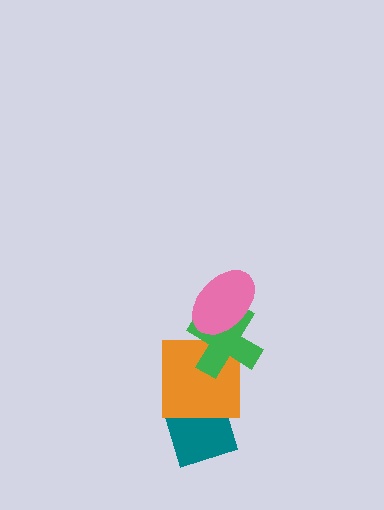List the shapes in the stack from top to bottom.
From top to bottom: the pink ellipse, the green cross, the orange square, the teal diamond.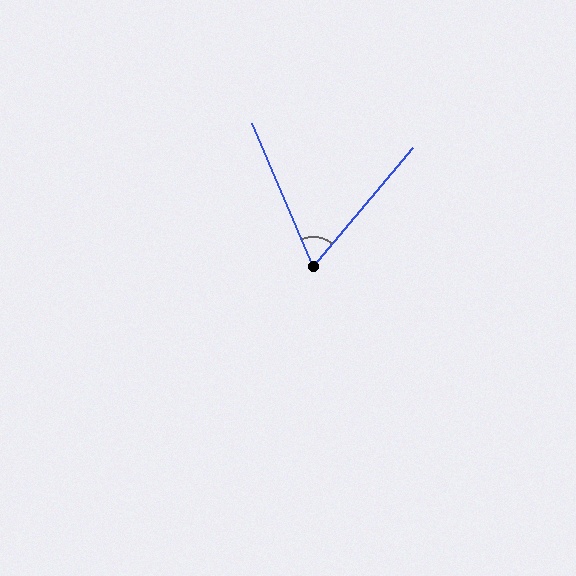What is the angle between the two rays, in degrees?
Approximately 63 degrees.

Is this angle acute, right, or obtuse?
It is acute.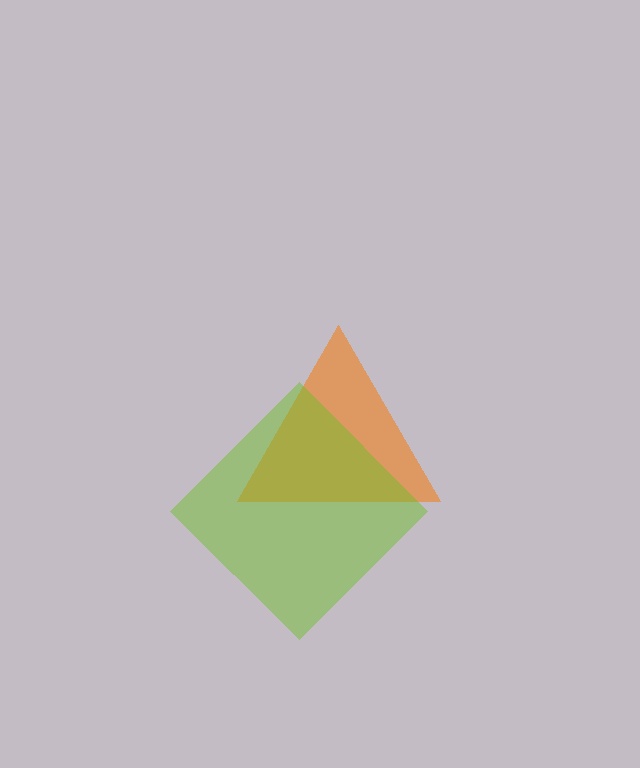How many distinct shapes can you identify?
There are 2 distinct shapes: an orange triangle, a lime diamond.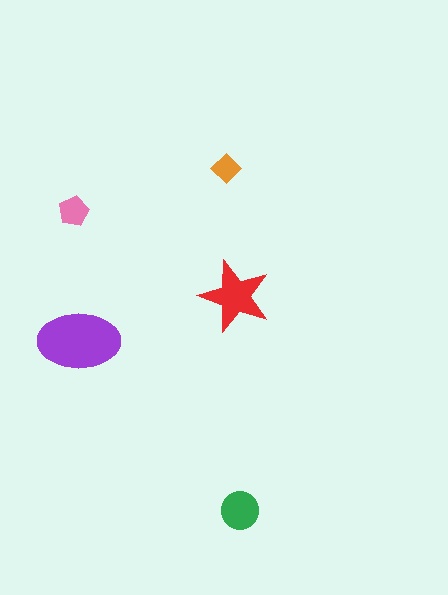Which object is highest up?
The orange diamond is topmost.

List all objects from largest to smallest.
The purple ellipse, the red star, the green circle, the pink pentagon, the orange diamond.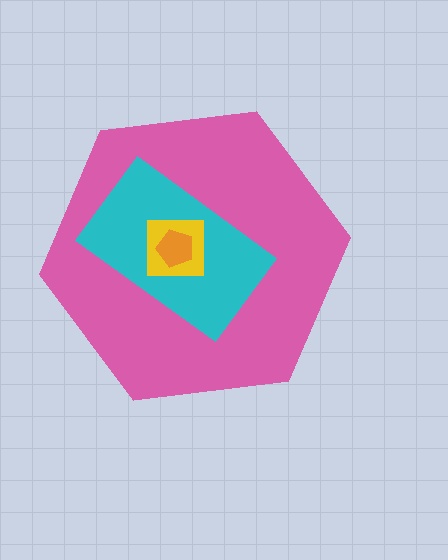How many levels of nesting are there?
4.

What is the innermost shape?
The orange pentagon.